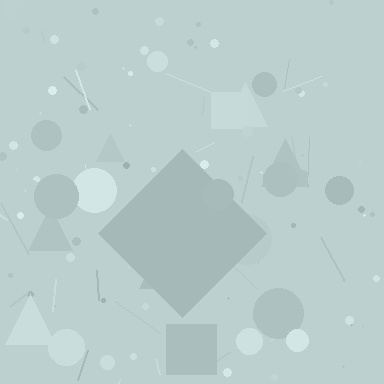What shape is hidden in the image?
A diamond is hidden in the image.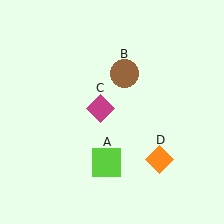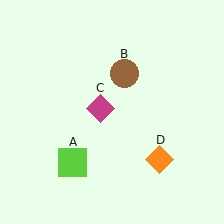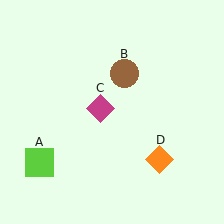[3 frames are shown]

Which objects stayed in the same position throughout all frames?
Brown circle (object B) and magenta diamond (object C) and orange diamond (object D) remained stationary.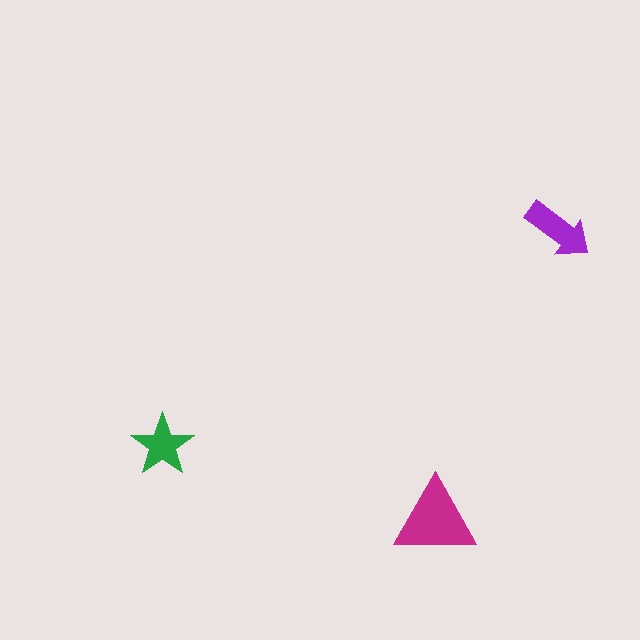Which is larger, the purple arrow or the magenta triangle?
The magenta triangle.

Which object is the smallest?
The green star.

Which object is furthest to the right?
The purple arrow is rightmost.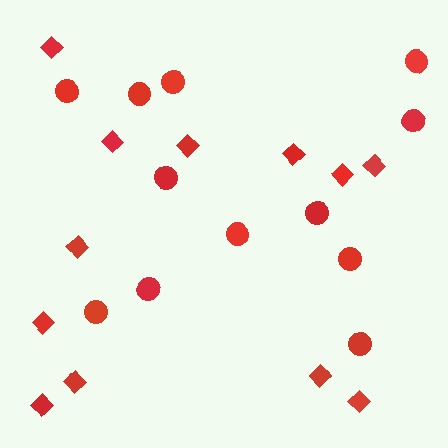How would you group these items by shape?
There are 2 groups: one group of diamonds (12) and one group of circles (12).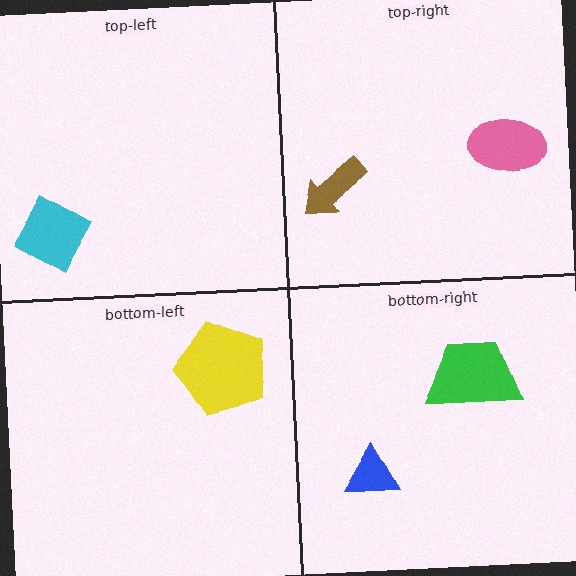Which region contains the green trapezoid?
The bottom-right region.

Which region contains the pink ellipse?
The top-right region.